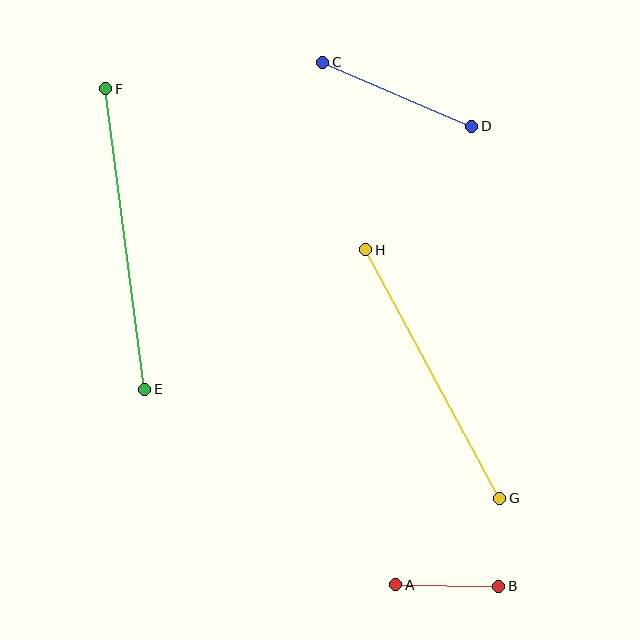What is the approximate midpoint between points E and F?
The midpoint is at approximately (125, 239) pixels.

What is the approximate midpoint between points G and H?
The midpoint is at approximately (433, 374) pixels.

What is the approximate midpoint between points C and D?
The midpoint is at approximately (397, 94) pixels.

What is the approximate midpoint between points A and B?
The midpoint is at approximately (447, 586) pixels.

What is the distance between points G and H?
The distance is approximately 283 pixels.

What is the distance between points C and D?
The distance is approximately 163 pixels.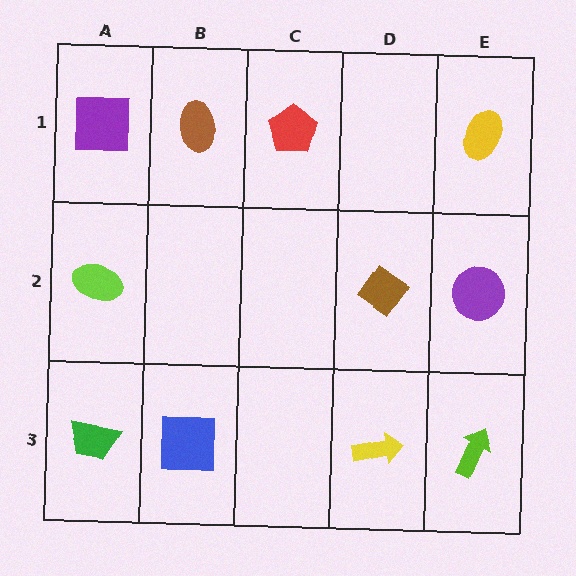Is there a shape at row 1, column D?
No, that cell is empty.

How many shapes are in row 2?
3 shapes.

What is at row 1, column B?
A brown ellipse.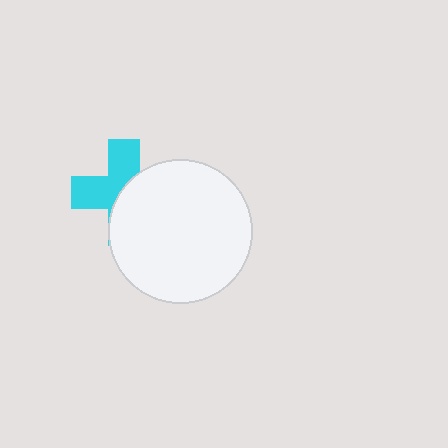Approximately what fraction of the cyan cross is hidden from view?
Roughly 52% of the cyan cross is hidden behind the white circle.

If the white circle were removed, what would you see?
You would see the complete cyan cross.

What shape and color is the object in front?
The object in front is a white circle.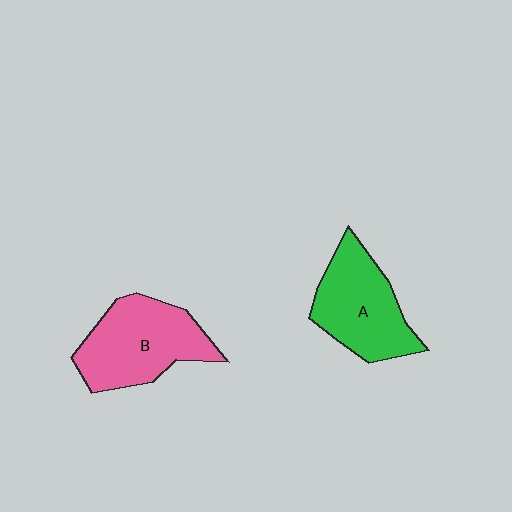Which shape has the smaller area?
Shape A (green).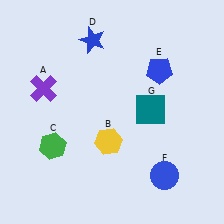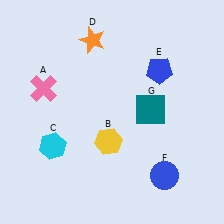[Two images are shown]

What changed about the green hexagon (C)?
In Image 1, C is green. In Image 2, it changed to cyan.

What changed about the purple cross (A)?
In Image 1, A is purple. In Image 2, it changed to pink.